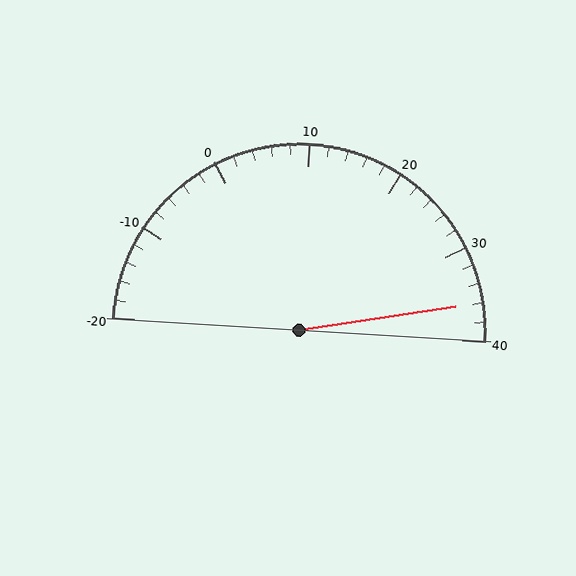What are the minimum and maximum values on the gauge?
The gauge ranges from -20 to 40.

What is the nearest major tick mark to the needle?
The nearest major tick mark is 40.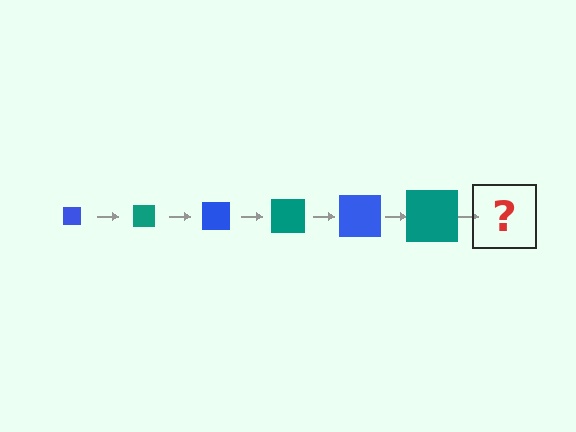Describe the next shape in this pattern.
It should be a blue square, larger than the previous one.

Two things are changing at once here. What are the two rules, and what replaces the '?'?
The two rules are that the square grows larger each step and the color cycles through blue and teal. The '?' should be a blue square, larger than the previous one.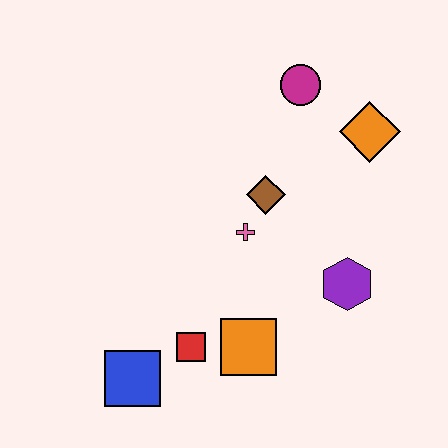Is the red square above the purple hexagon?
No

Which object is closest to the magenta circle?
The orange diamond is closest to the magenta circle.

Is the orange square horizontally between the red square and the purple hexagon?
Yes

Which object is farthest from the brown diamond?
The blue square is farthest from the brown diamond.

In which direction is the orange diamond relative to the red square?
The orange diamond is above the red square.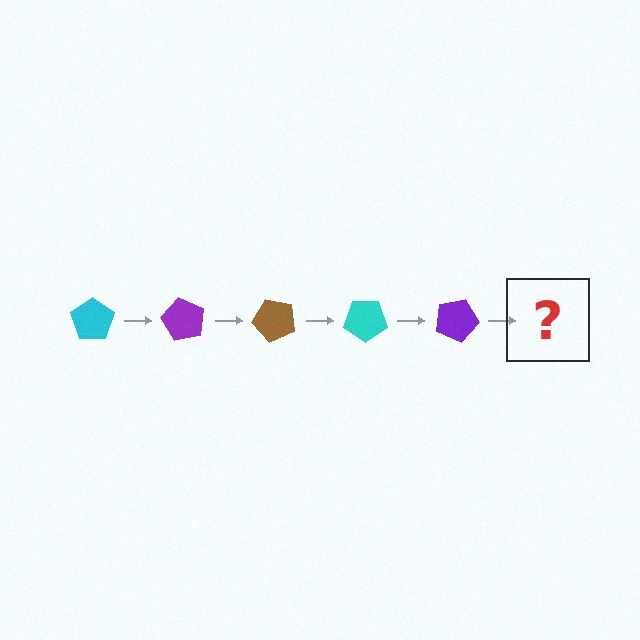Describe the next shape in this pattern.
It should be a brown pentagon, rotated 300 degrees from the start.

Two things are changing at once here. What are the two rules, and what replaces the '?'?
The two rules are that it rotates 60 degrees each step and the color cycles through cyan, purple, and brown. The '?' should be a brown pentagon, rotated 300 degrees from the start.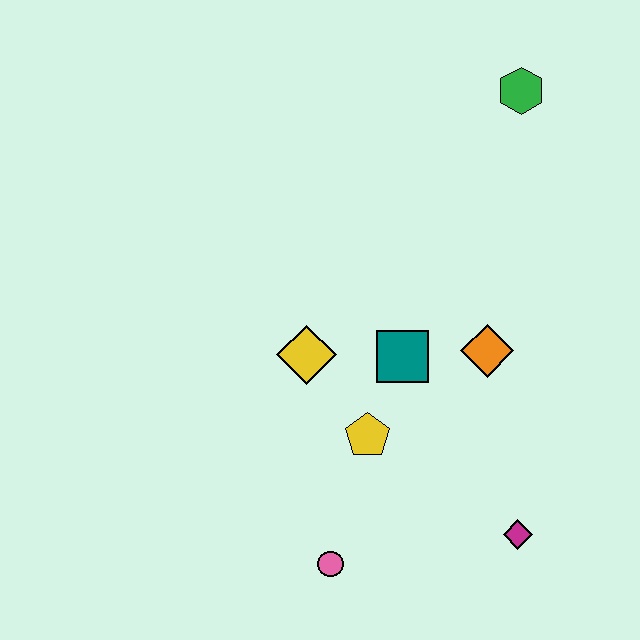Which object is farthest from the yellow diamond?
The green hexagon is farthest from the yellow diamond.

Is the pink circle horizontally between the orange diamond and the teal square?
No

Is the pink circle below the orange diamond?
Yes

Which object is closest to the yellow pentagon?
The teal square is closest to the yellow pentagon.